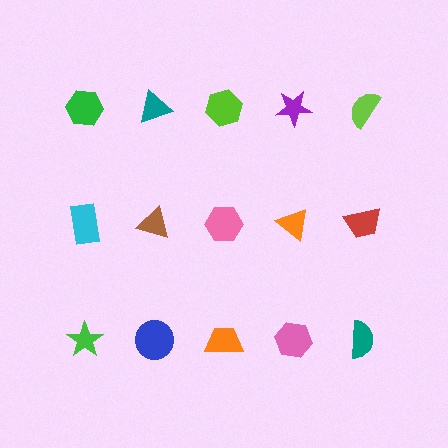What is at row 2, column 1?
A cyan rectangle.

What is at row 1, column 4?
A purple star.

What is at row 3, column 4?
A pink hexagon.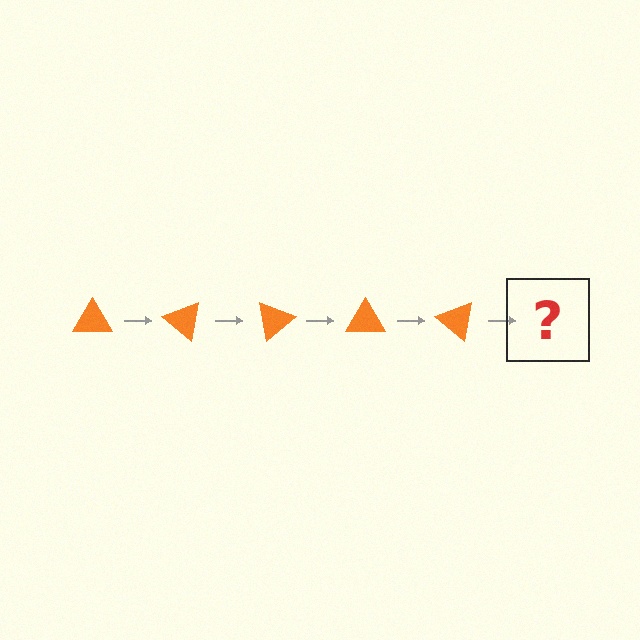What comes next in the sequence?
The next element should be an orange triangle rotated 200 degrees.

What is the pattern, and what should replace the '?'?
The pattern is that the triangle rotates 40 degrees each step. The '?' should be an orange triangle rotated 200 degrees.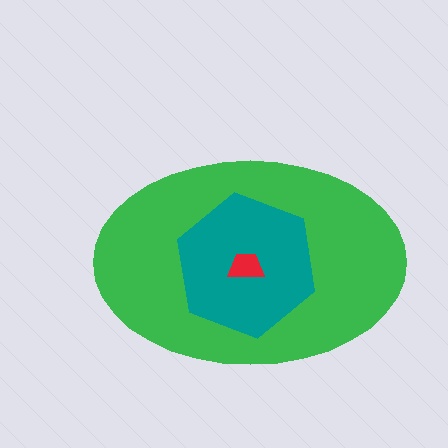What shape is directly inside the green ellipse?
The teal hexagon.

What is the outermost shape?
The green ellipse.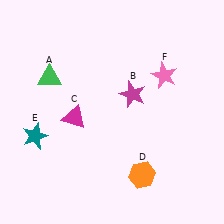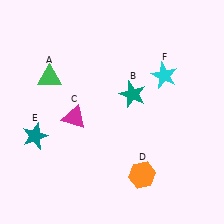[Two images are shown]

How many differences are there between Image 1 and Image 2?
There are 2 differences between the two images.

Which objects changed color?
B changed from magenta to teal. F changed from pink to cyan.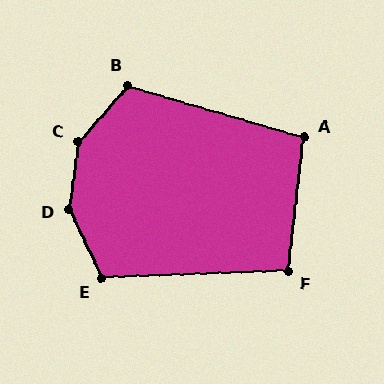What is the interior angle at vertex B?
Approximately 115 degrees (obtuse).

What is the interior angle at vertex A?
Approximately 100 degrees (obtuse).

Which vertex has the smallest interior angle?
F, at approximately 99 degrees.